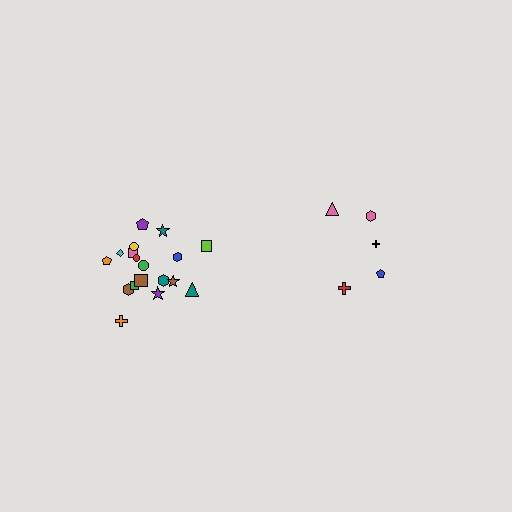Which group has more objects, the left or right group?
The left group.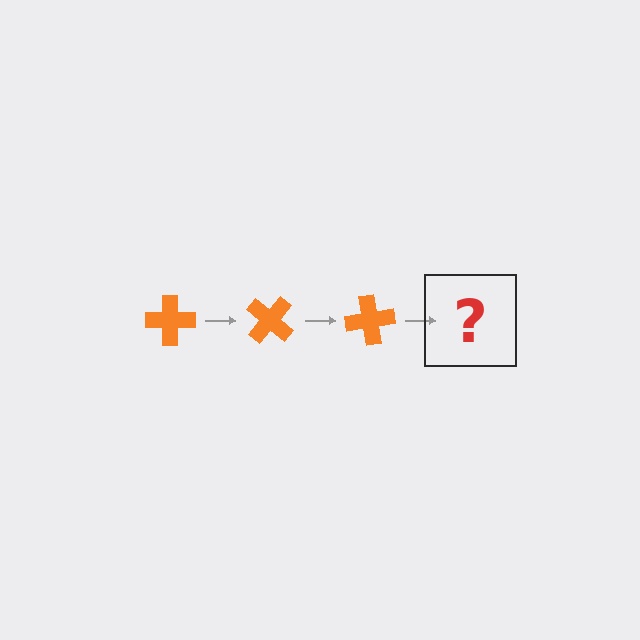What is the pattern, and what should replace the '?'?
The pattern is that the cross rotates 40 degrees each step. The '?' should be an orange cross rotated 120 degrees.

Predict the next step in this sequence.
The next step is an orange cross rotated 120 degrees.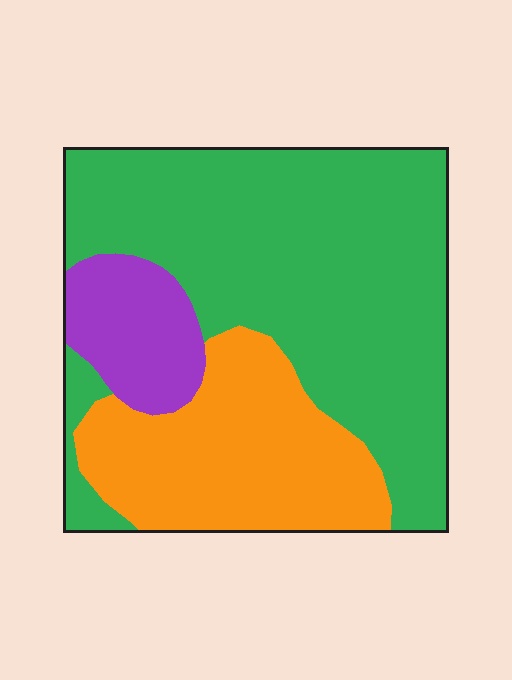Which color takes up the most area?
Green, at roughly 60%.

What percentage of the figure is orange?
Orange covers around 30% of the figure.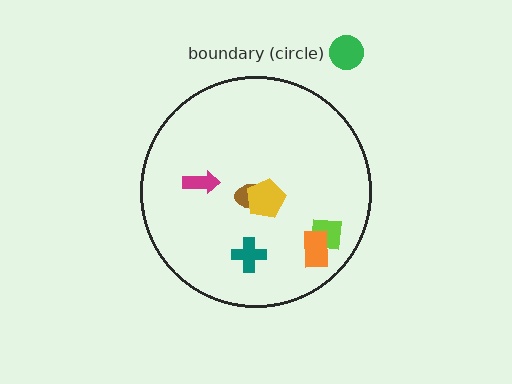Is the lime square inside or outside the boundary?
Inside.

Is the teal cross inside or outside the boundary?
Inside.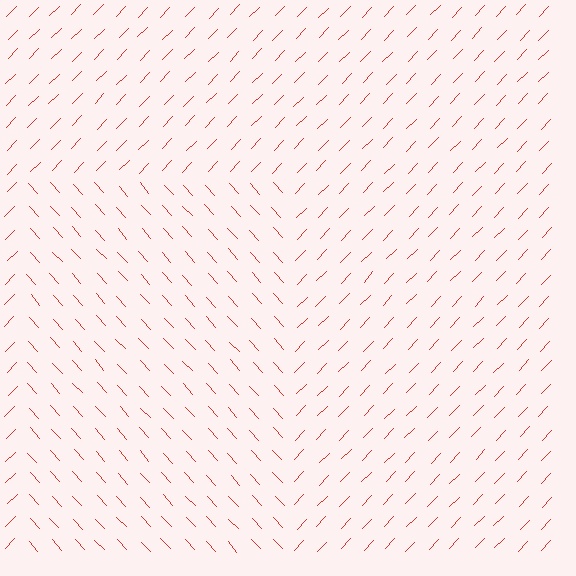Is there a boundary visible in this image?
Yes, there is a texture boundary formed by a change in line orientation.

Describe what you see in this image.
The image is filled with small red line segments. A rectangle region in the image has lines oriented differently from the surrounding lines, creating a visible texture boundary.